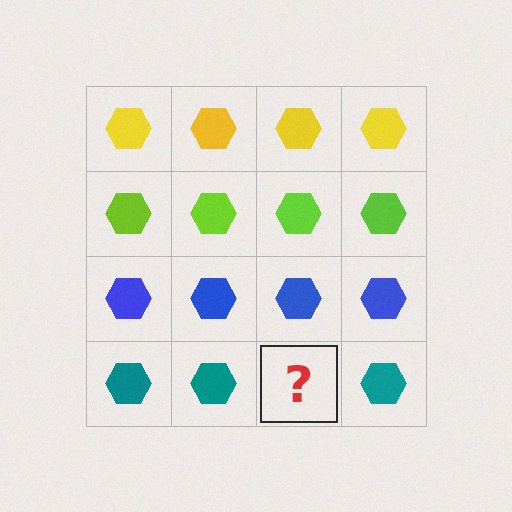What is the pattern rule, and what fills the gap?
The rule is that each row has a consistent color. The gap should be filled with a teal hexagon.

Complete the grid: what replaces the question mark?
The question mark should be replaced with a teal hexagon.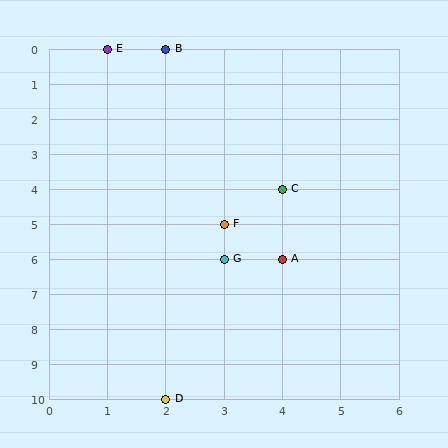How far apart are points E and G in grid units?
Points E and G are 2 columns and 6 rows apart (about 6.3 grid units diagonally).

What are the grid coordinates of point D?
Point D is at grid coordinates (2, 10).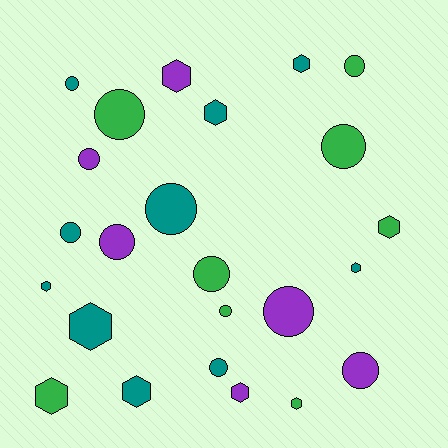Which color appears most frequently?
Teal, with 10 objects.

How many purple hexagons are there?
There are 2 purple hexagons.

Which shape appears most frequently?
Circle, with 13 objects.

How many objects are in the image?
There are 24 objects.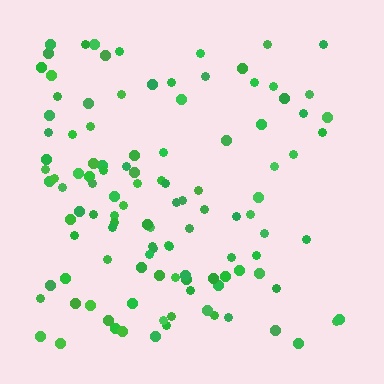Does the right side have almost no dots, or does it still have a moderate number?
Still a moderate number, just noticeably fewer than the left.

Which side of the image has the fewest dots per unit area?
The right.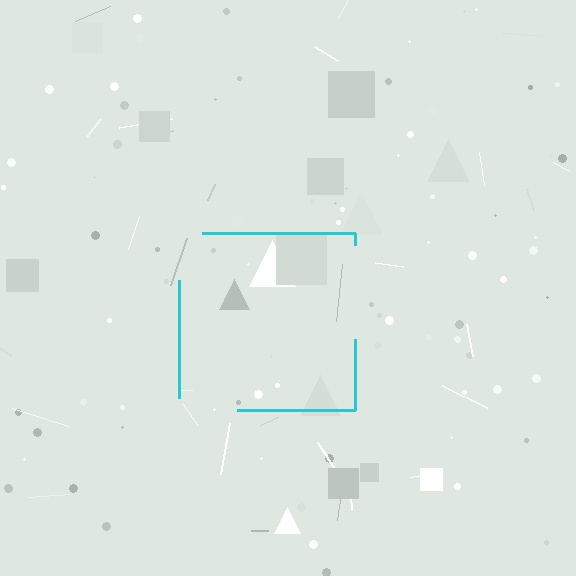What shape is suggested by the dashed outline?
The dashed outline suggests a square.